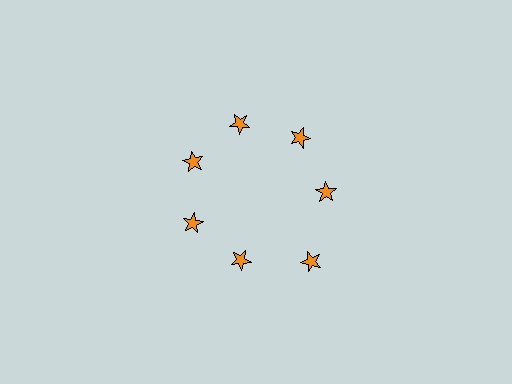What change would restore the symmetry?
The symmetry would be restored by moving it inward, back onto the ring so that all 7 stars sit at equal angles and equal distance from the center.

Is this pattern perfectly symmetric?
No. The 7 orange stars are arranged in a ring, but one element near the 5 o'clock position is pushed outward from the center, breaking the 7-fold rotational symmetry.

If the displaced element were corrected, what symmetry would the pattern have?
It would have 7-fold rotational symmetry — the pattern would map onto itself every 51 degrees.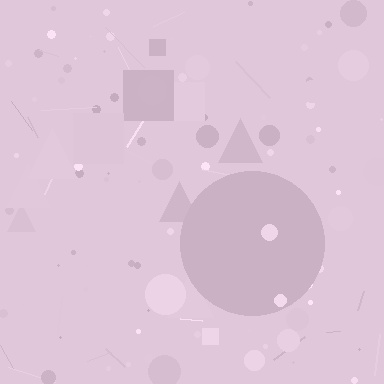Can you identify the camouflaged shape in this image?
The camouflaged shape is a circle.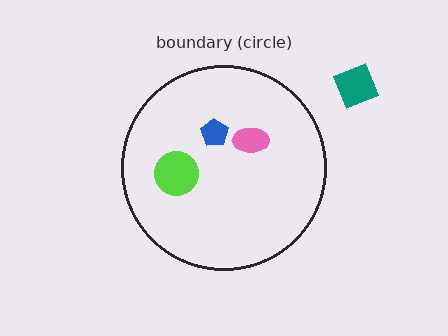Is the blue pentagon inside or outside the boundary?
Inside.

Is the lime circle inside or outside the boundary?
Inside.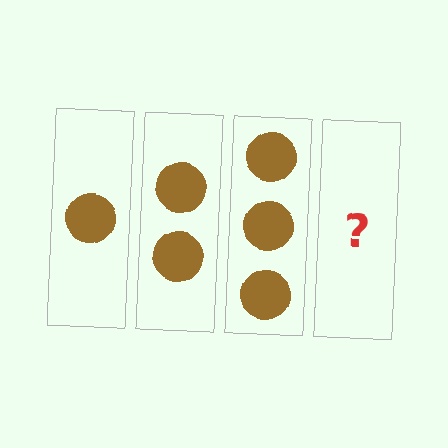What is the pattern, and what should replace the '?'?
The pattern is that each step adds one more circle. The '?' should be 4 circles.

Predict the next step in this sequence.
The next step is 4 circles.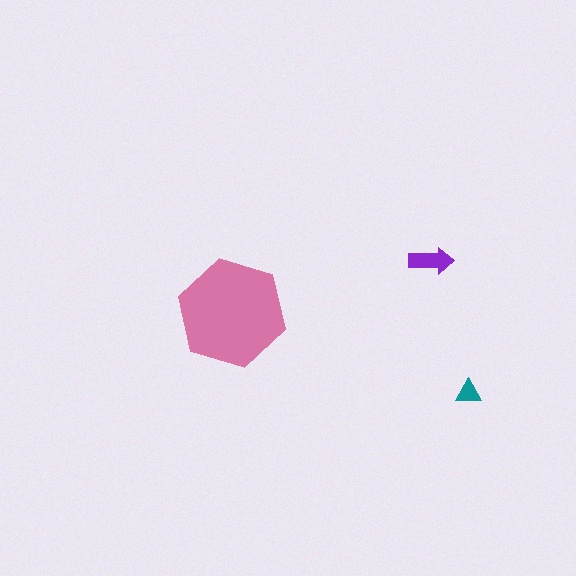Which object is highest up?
The purple arrow is topmost.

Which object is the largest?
The pink hexagon.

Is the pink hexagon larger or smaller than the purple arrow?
Larger.